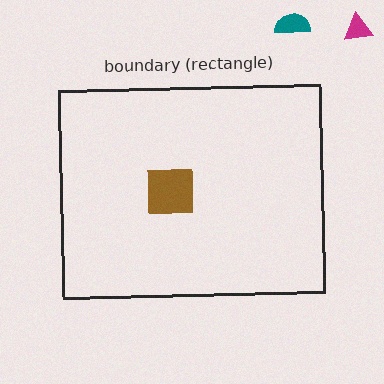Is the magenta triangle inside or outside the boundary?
Outside.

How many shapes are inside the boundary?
1 inside, 2 outside.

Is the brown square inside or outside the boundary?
Inside.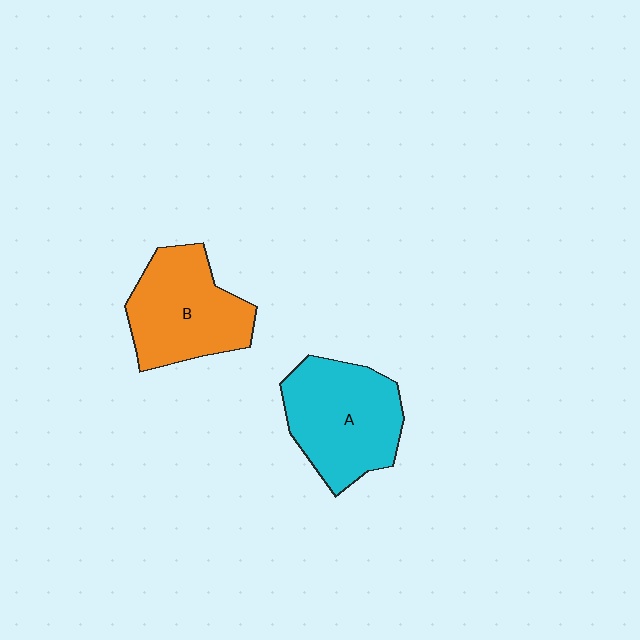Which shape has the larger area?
Shape A (cyan).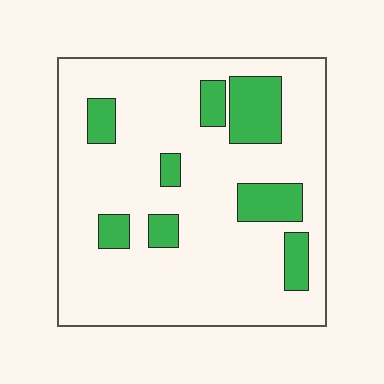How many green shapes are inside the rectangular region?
8.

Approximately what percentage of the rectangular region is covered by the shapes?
Approximately 20%.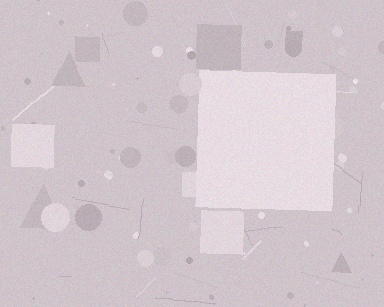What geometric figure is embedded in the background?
A square is embedded in the background.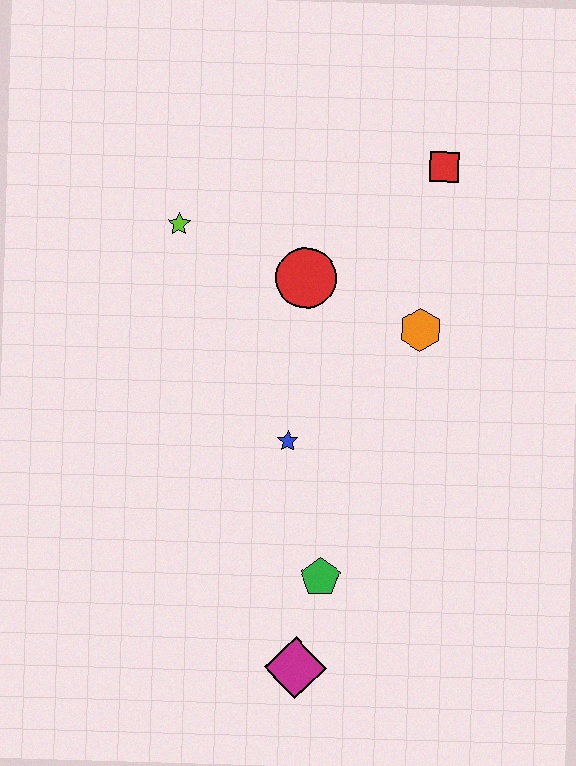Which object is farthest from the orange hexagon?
The magenta diamond is farthest from the orange hexagon.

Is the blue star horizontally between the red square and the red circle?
No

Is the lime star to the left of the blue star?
Yes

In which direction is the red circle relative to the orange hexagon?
The red circle is to the left of the orange hexagon.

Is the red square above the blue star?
Yes